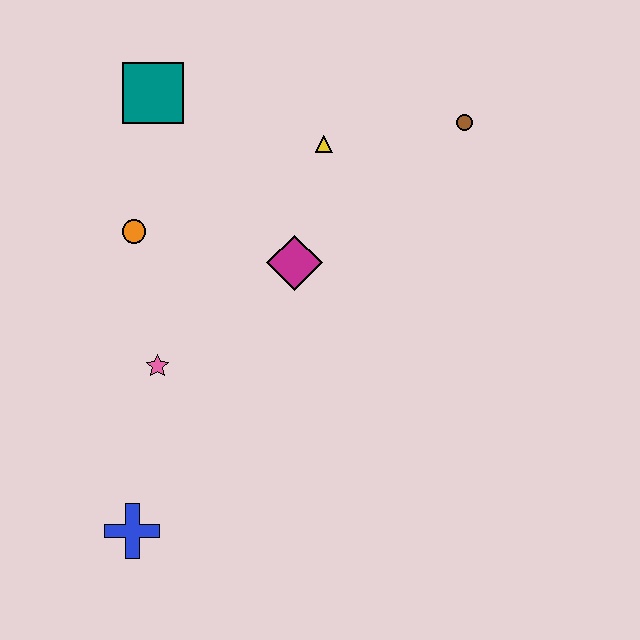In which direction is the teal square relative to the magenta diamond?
The teal square is above the magenta diamond.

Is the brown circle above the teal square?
No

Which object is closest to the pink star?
The orange circle is closest to the pink star.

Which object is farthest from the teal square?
The blue cross is farthest from the teal square.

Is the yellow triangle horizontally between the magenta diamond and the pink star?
No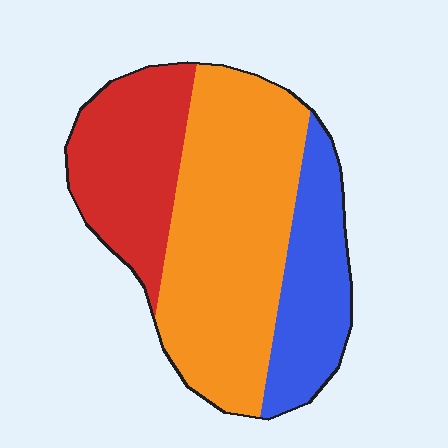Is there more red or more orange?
Orange.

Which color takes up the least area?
Blue, at roughly 20%.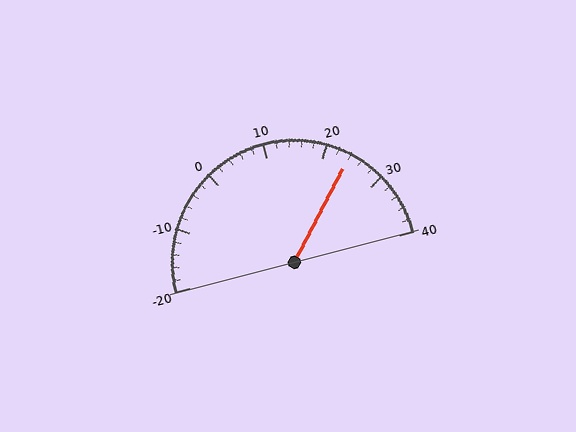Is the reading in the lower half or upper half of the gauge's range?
The reading is in the upper half of the range (-20 to 40).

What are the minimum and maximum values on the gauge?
The gauge ranges from -20 to 40.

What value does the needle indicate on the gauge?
The needle indicates approximately 24.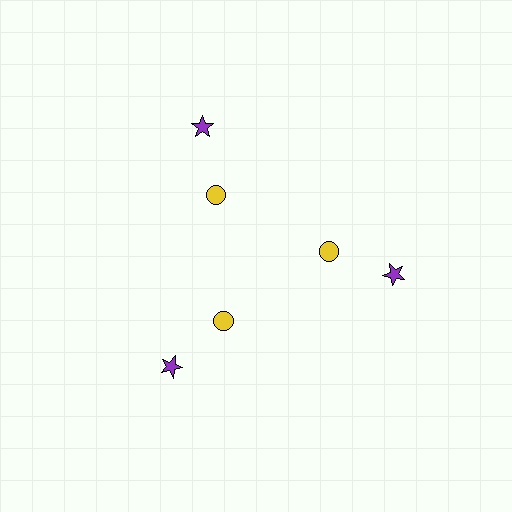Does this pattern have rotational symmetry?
Yes, this pattern has 3-fold rotational symmetry. It looks the same after rotating 120 degrees around the center.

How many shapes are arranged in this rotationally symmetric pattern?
There are 6 shapes, arranged in 3 groups of 2.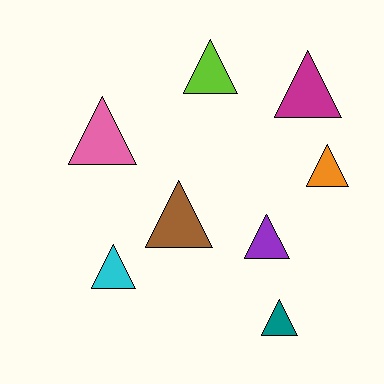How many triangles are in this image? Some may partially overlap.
There are 8 triangles.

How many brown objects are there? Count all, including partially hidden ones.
There is 1 brown object.